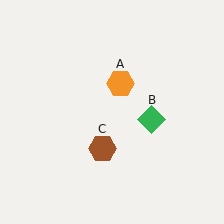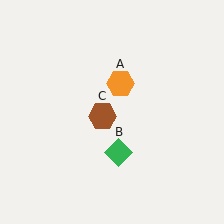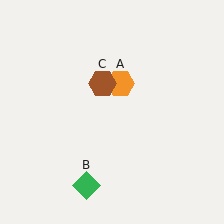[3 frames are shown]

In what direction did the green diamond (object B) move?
The green diamond (object B) moved down and to the left.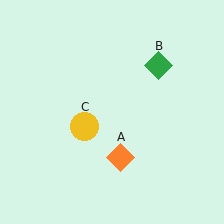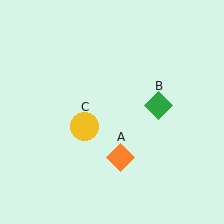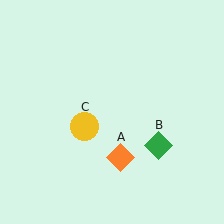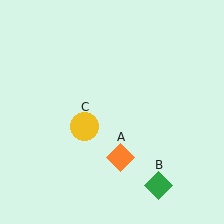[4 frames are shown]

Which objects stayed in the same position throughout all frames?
Orange diamond (object A) and yellow circle (object C) remained stationary.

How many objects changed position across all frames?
1 object changed position: green diamond (object B).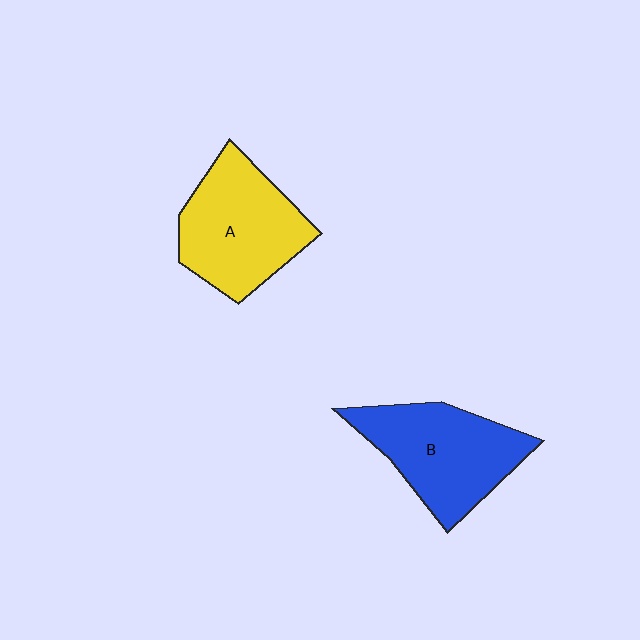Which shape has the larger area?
Shape B (blue).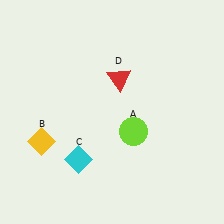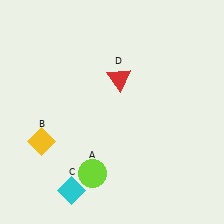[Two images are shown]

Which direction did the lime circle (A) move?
The lime circle (A) moved down.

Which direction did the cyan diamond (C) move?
The cyan diamond (C) moved down.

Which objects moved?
The objects that moved are: the lime circle (A), the cyan diamond (C).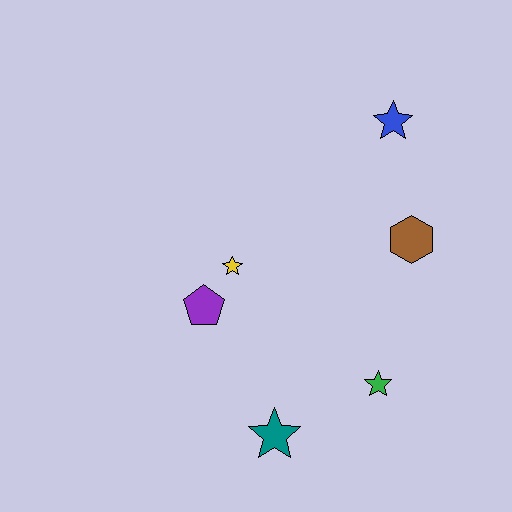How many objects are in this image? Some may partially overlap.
There are 6 objects.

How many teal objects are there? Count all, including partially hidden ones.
There is 1 teal object.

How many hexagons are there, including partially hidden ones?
There is 1 hexagon.